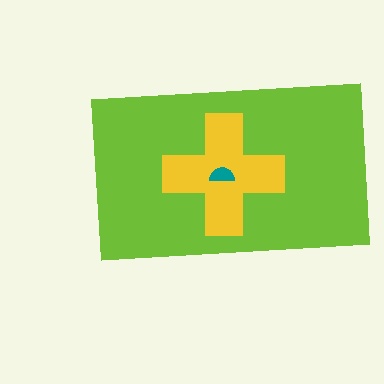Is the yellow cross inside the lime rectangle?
Yes.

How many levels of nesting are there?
3.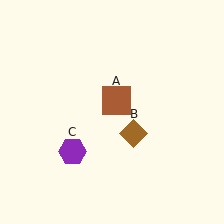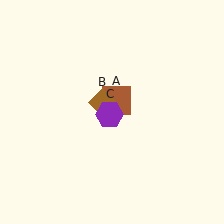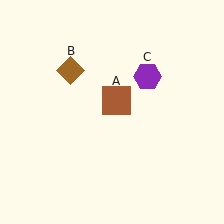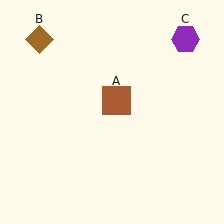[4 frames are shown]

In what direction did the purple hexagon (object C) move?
The purple hexagon (object C) moved up and to the right.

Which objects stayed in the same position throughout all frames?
Brown square (object A) remained stationary.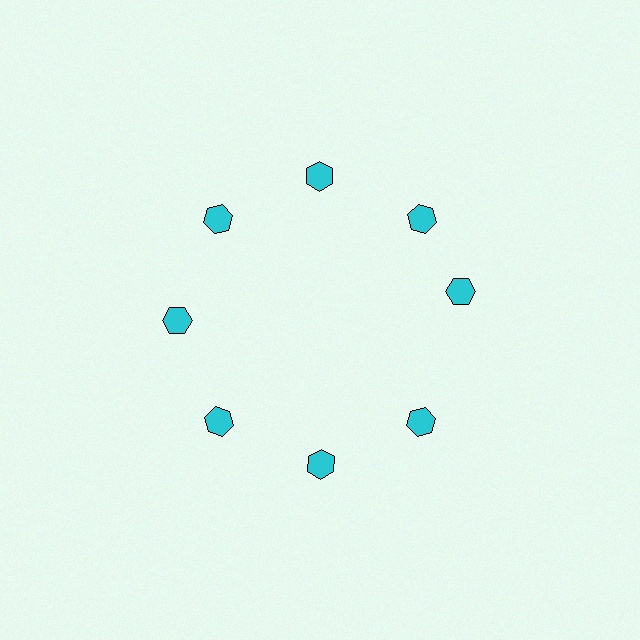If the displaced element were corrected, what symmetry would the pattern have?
It would have 8-fold rotational symmetry — the pattern would map onto itself every 45 degrees.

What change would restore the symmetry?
The symmetry would be restored by rotating it back into even spacing with its neighbors so that all 8 hexagons sit at equal angles and equal distance from the center.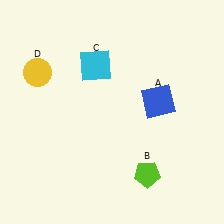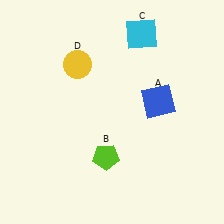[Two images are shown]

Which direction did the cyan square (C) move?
The cyan square (C) moved right.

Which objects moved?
The objects that moved are: the lime pentagon (B), the cyan square (C), the yellow circle (D).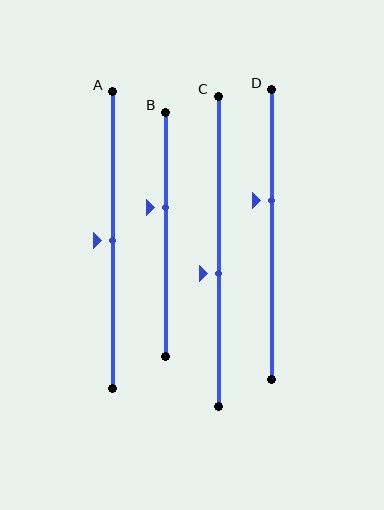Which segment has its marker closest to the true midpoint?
Segment A has its marker closest to the true midpoint.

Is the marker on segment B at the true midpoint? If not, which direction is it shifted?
No, the marker on segment B is shifted upward by about 11% of the segment length.